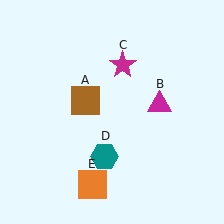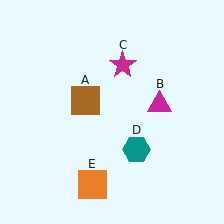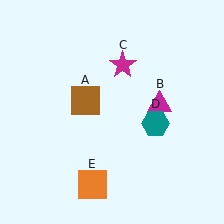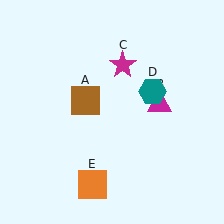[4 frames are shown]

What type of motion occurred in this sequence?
The teal hexagon (object D) rotated counterclockwise around the center of the scene.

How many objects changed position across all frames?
1 object changed position: teal hexagon (object D).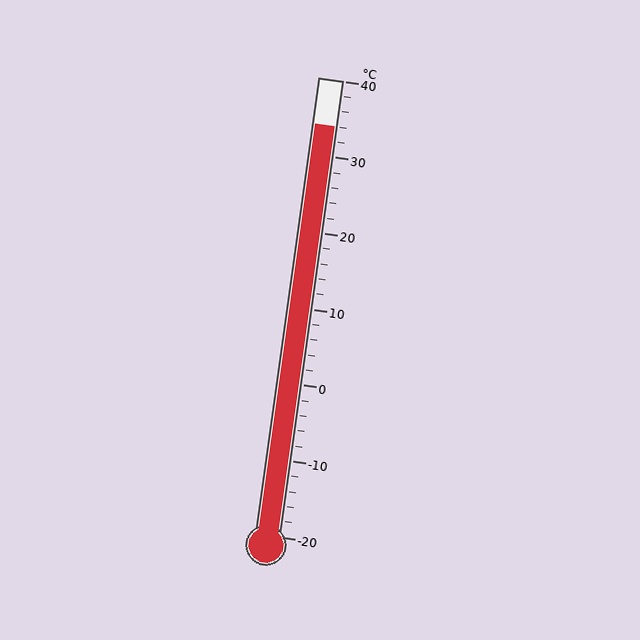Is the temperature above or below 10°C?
The temperature is above 10°C.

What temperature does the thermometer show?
The thermometer shows approximately 34°C.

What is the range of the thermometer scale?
The thermometer scale ranges from -20°C to 40°C.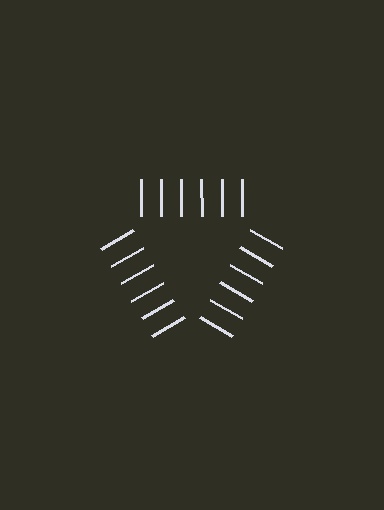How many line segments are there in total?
18 — 6 along each of the 3 edges.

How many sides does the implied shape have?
3 sides — the line-ends trace a triangle.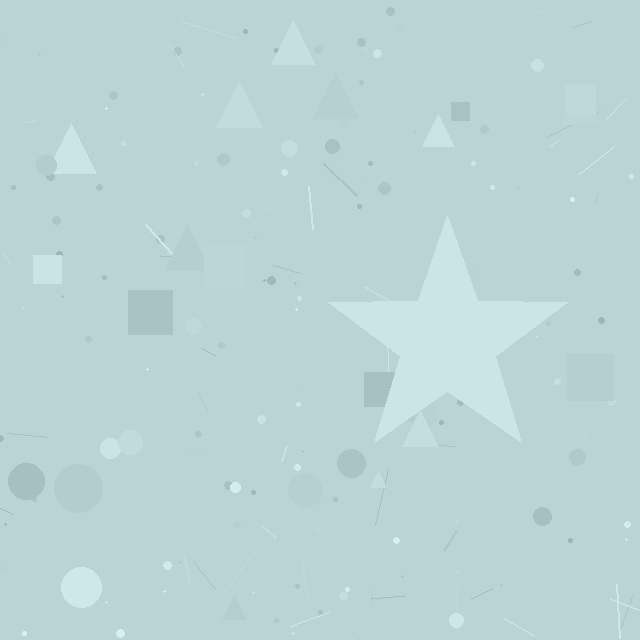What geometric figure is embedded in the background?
A star is embedded in the background.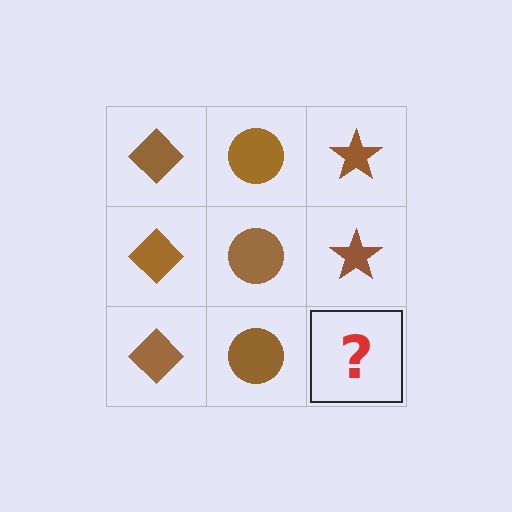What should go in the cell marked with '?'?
The missing cell should contain a brown star.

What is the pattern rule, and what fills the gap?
The rule is that each column has a consistent shape. The gap should be filled with a brown star.